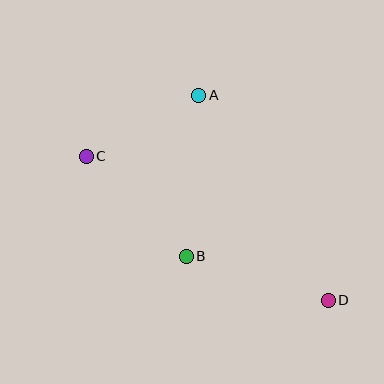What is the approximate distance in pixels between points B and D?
The distance between B and D is approximately 149 pixels.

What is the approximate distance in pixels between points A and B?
The distance between A and B is approximately 161 pixels.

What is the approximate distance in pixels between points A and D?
The distance between A and D is approximately 243 pixels.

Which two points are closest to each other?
Points A and C are closest to each other.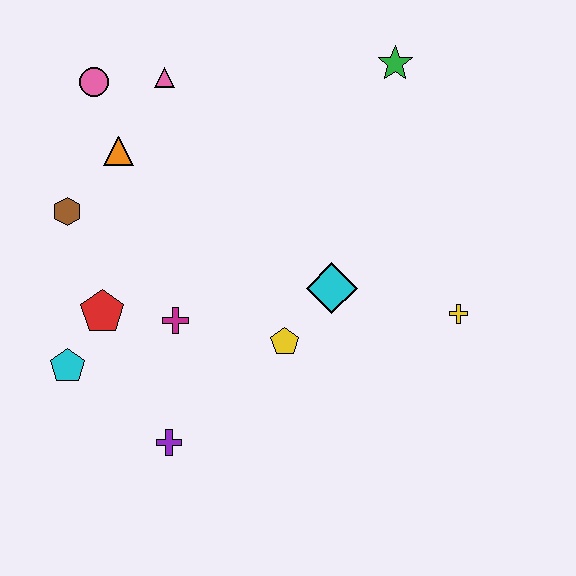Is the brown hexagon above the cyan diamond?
Yes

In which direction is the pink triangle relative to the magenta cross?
The pink triangle is above the magenta cross.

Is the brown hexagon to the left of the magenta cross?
Yes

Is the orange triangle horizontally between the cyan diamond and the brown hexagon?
Yes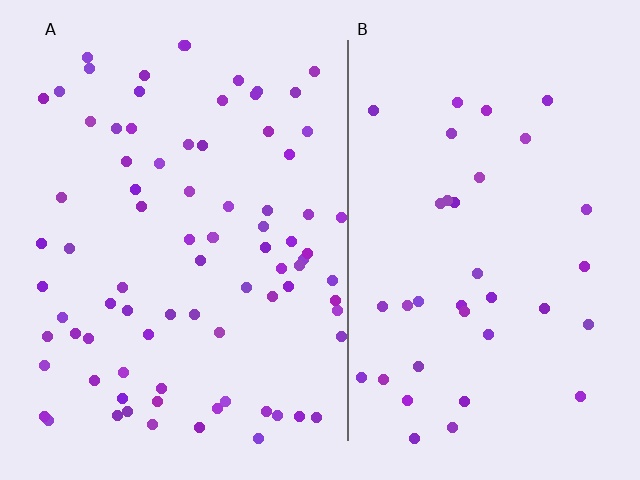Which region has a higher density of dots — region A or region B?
A (the left).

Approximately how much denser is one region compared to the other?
Approximately 2.3× — region A over region B.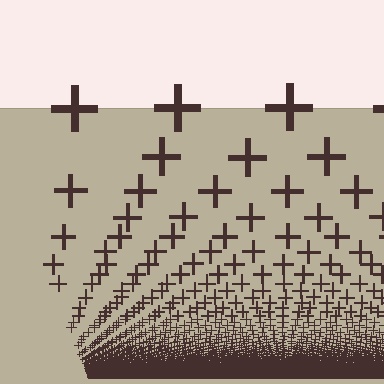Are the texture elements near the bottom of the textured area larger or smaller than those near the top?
Smaller. The gradient is inverted — elements near the bottom are smaller and denser.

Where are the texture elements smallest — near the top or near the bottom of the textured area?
Near the bottom.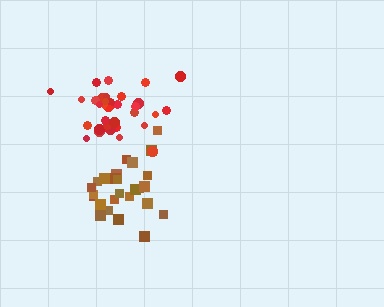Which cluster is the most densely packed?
Brown.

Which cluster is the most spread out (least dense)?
Red.